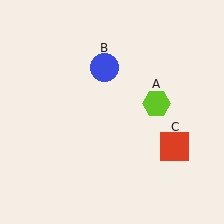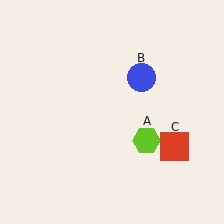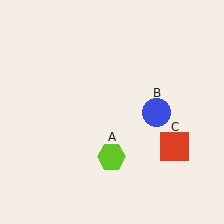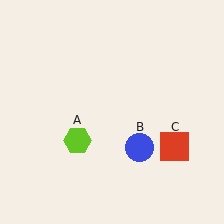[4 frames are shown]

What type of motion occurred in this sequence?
The lime hexagon (object A), blue circle (object B) rotated clockwise around the center of the scene.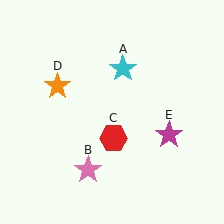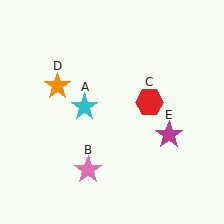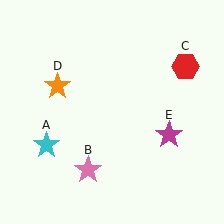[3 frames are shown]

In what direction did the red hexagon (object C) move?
The red hexagon (object C) moved up and to the right.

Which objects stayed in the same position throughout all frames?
Pink star (object B) and orange star (object D) and magenta star (object E) remained stationary.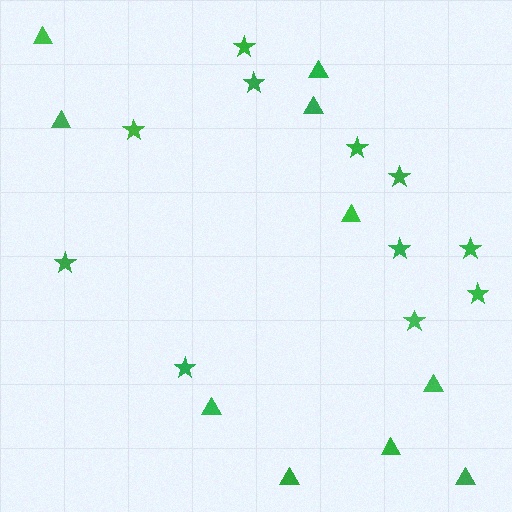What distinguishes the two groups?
There are 2 groups: one group of stars (11) and one group of triangles (10).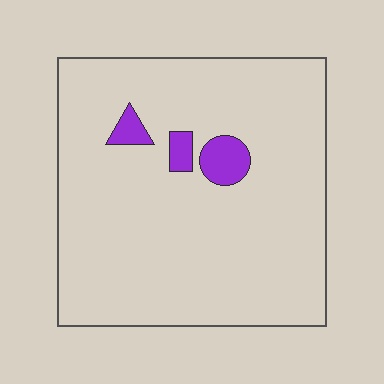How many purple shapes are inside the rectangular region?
3.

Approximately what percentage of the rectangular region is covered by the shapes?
Approximately 5%.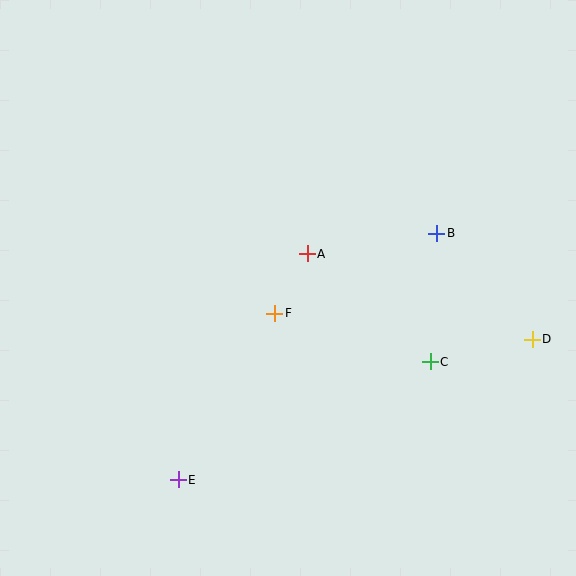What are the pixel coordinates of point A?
Point A is at (307, 254).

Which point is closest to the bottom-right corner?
Point D is closest to the bottom-right corner.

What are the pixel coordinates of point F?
Point F is at (275, 313).